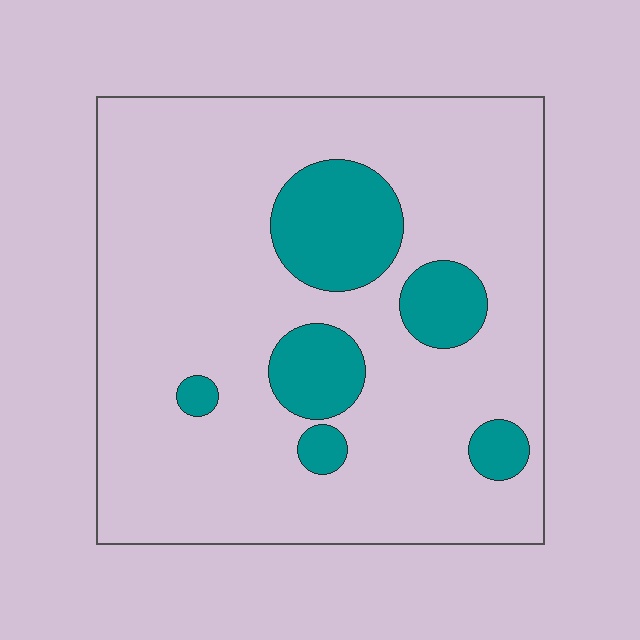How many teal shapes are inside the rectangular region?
6.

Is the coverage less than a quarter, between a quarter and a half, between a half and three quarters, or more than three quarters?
Less than a quarter.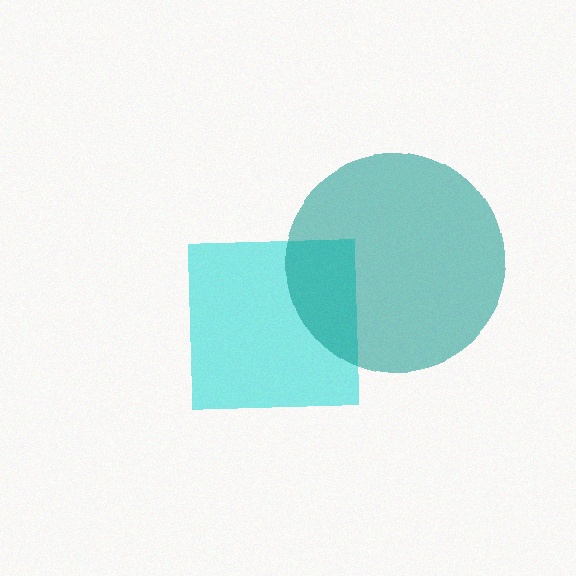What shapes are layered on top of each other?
The layered shapes are: a cyan square, a teal circle.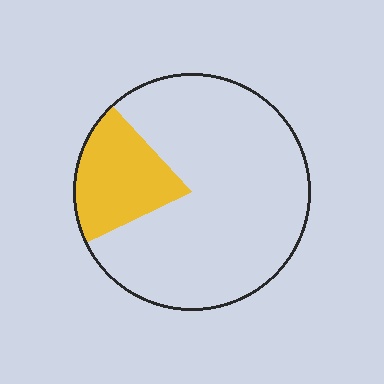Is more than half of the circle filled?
No.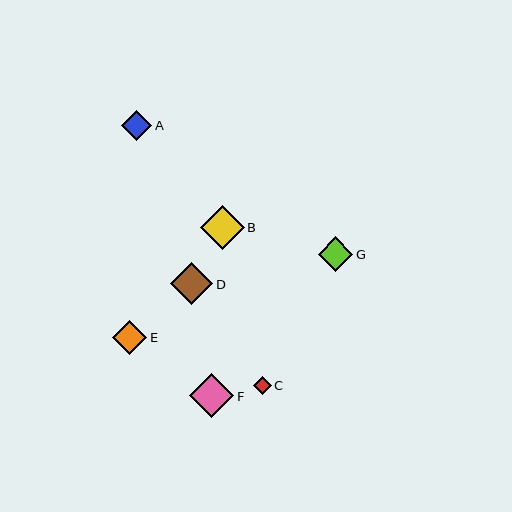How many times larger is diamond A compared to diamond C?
Diamond A is approximately 1.7 times the size of diamond C.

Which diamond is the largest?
Diamond B is the largest with a size of approximately 44 pixels.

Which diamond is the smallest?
Diamond C is the smallest with a size of approximately 18 pixels.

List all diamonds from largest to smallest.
From largest to smallest: B, F, D, G, E, A, C.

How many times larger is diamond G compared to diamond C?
Diamond G is approximately 1.9 times the size of diamond C.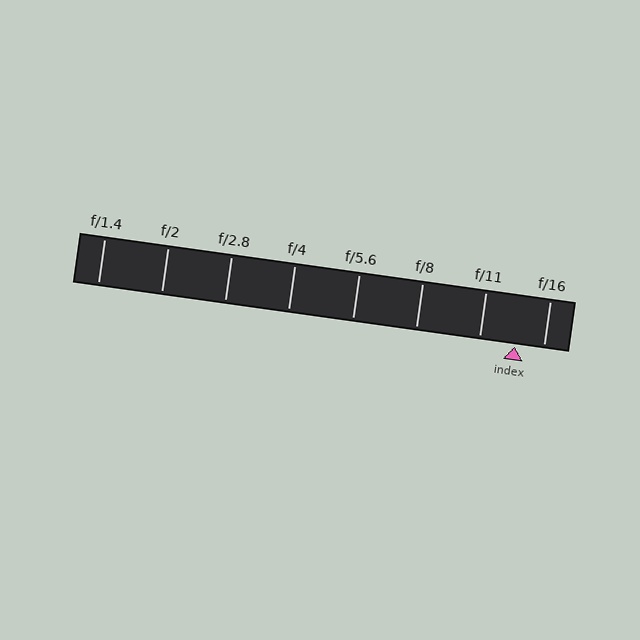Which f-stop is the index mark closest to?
The index mark is closest to f/16.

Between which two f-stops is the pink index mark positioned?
The index mark is between f/11 and f/16.